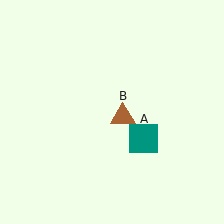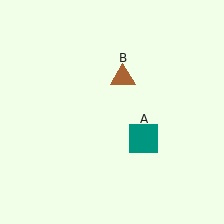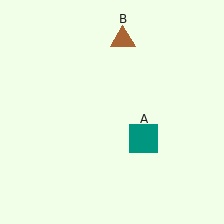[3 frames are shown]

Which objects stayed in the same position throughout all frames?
Teal square (object A) remained stationary.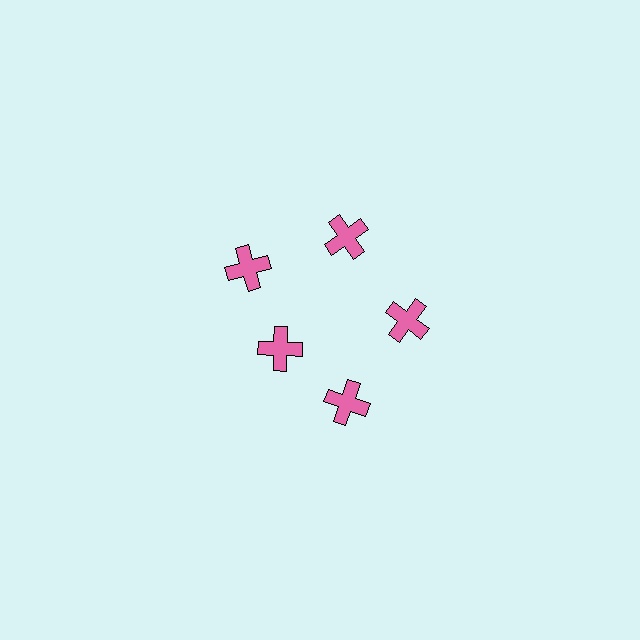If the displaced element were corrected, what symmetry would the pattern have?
It would have 5-fold rotational symmetry — the pattern would map onto itself every 72 degrees.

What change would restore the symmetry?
The symmetry would be restored by moving it outward, back onto the ring so that all 5 crosses sit at equal angles and equal distance from the center.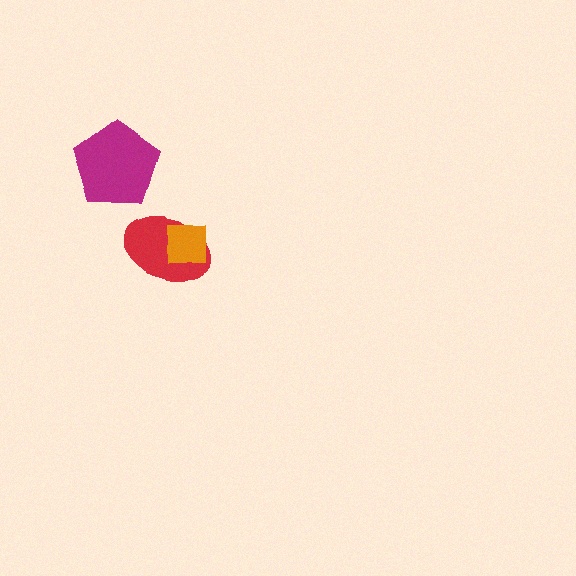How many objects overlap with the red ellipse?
1 object overlaps with the red ellipse.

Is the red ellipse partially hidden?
Yes, it is partially covered by another shape.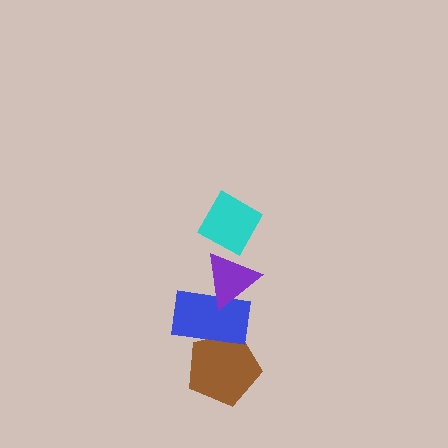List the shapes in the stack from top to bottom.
From top to bottom: the cyan diamond, the purple triangle, the blue rectangle, the brown pentagon.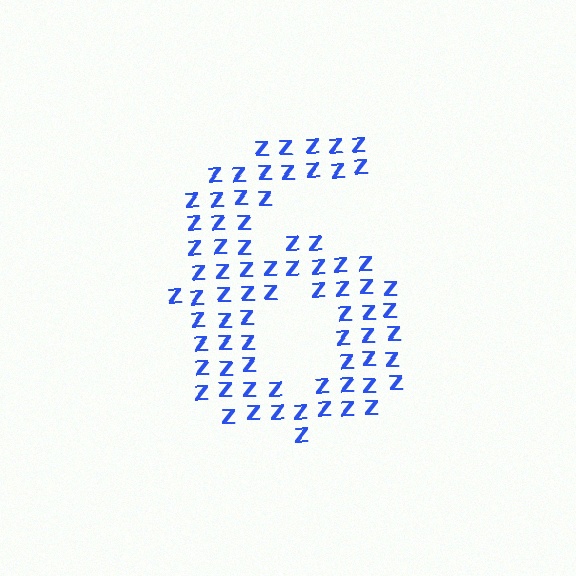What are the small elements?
The small elements are letter Z's.